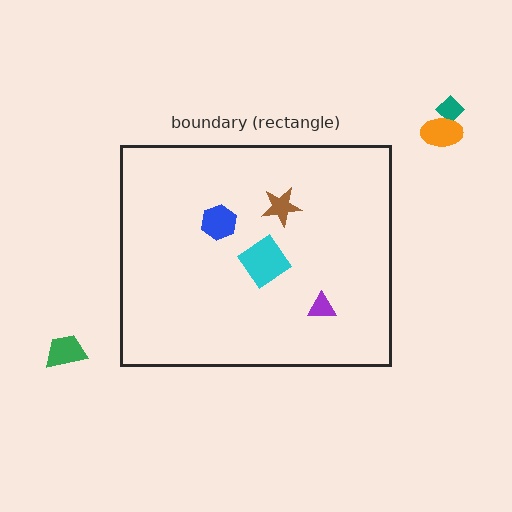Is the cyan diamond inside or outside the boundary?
Inside.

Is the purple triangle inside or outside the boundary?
Inside.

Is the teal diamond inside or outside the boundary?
Outside.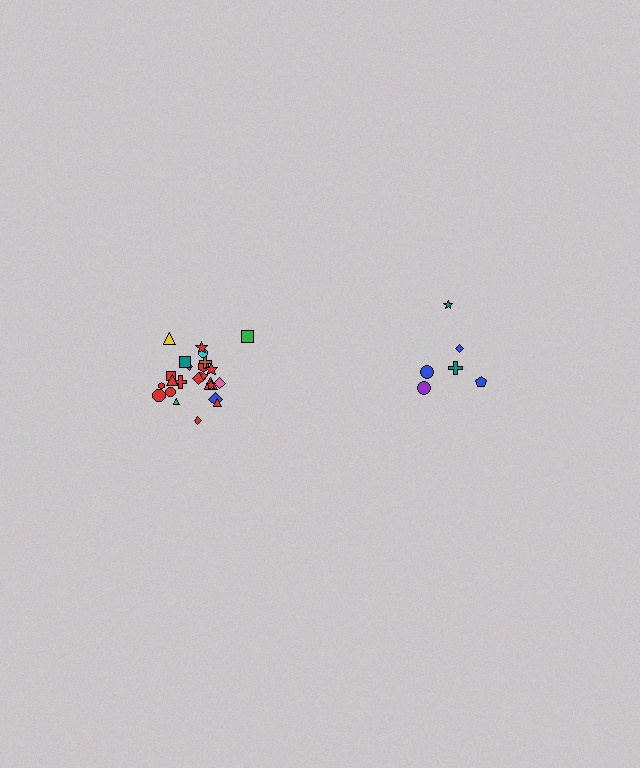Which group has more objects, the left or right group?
The left group.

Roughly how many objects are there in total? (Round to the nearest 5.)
Roughly 30 objects in total.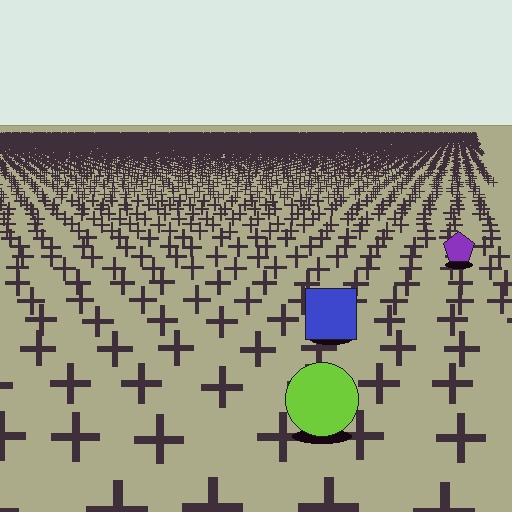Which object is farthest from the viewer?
The purple pentagon is farthest from the viewer. It appears smaller and the ground texture around it is denser.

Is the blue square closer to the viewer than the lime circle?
No. The lime circle is closer — you can tell from the texture gradient: the ground texture is coarser near it.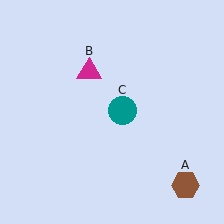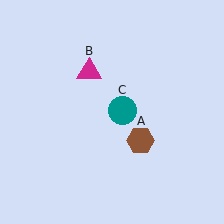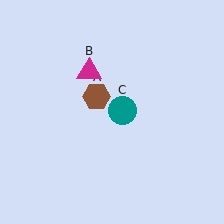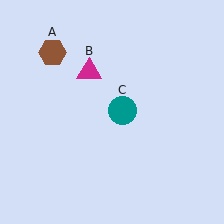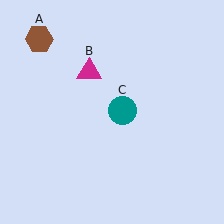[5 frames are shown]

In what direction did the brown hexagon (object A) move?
The brown hexagon (object A) moved up and to the left.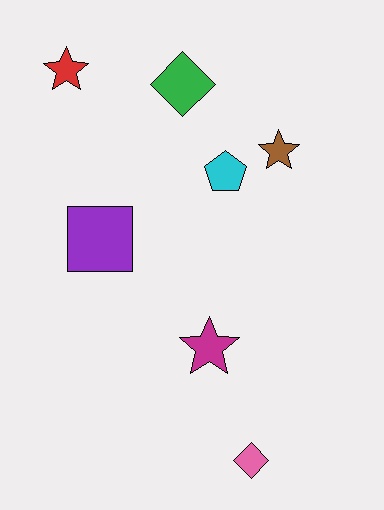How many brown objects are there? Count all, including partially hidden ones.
There is 1 brown object.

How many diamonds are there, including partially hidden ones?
There are 2 diamonds.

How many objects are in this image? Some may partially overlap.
There are 7 objects.